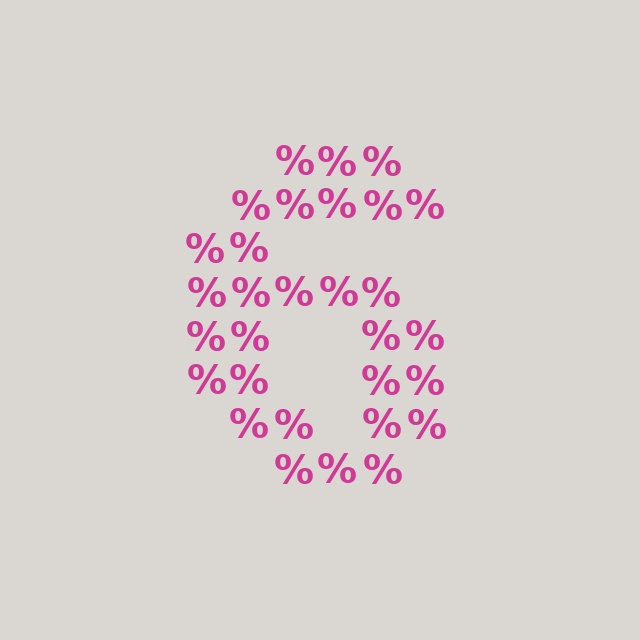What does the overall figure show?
The overall figure shows the digit 6.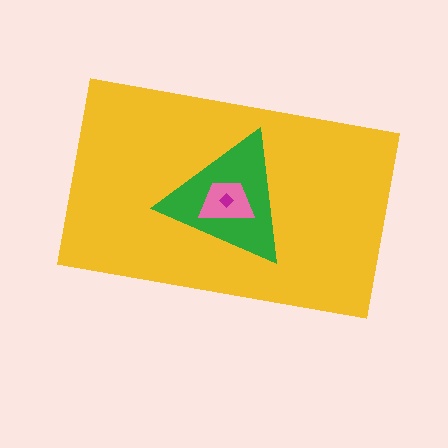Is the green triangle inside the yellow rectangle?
Yes.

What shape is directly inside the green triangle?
The pink trapezoid.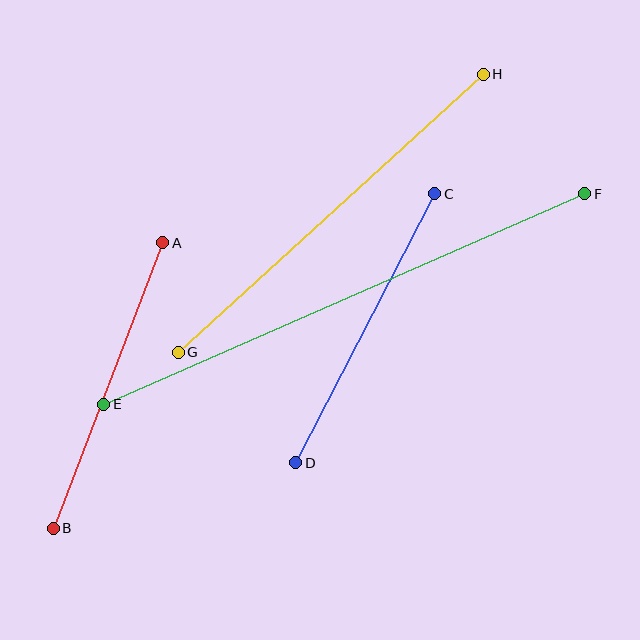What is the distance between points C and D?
The distance is approximately 303 pixels.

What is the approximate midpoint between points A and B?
The midpoint is at approximately (108, 386) pixels.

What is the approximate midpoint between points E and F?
The midpoint is at approximately (344, 299) pixels.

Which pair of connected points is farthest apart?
Points E and F are farthest apart.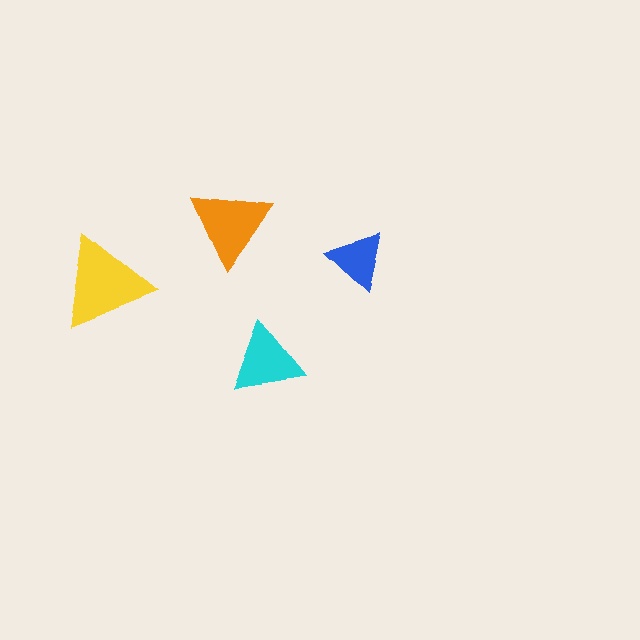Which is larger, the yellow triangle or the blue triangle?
The yellow one.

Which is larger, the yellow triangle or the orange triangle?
The yellow one.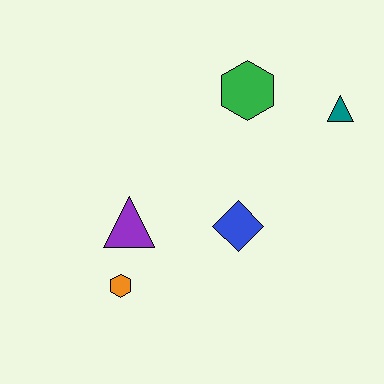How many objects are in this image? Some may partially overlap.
There are 5 objects.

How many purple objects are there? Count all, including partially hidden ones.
There is 1 purple object.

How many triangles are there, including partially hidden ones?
There are 2 triangles.